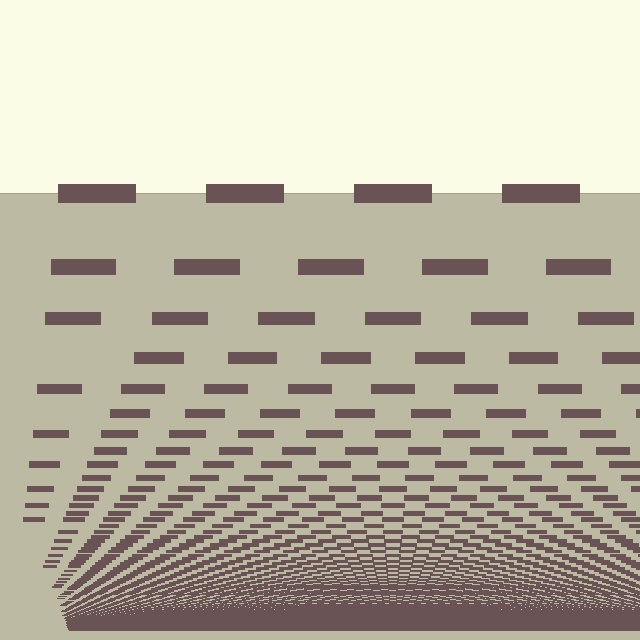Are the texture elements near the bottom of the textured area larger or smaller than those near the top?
Smaller. The gradient is inverted — elements near the bottom are smaller and denser.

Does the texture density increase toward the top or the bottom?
Density increases toward the bottom.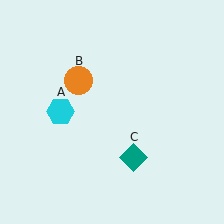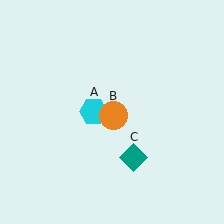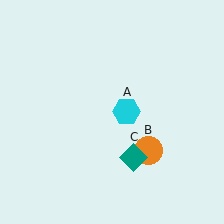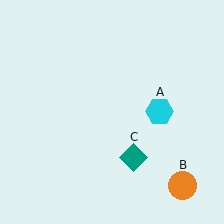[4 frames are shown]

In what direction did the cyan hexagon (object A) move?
The cyan hexagon (object A) moved right.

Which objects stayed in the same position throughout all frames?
Teal diamond (object C) remained stationary.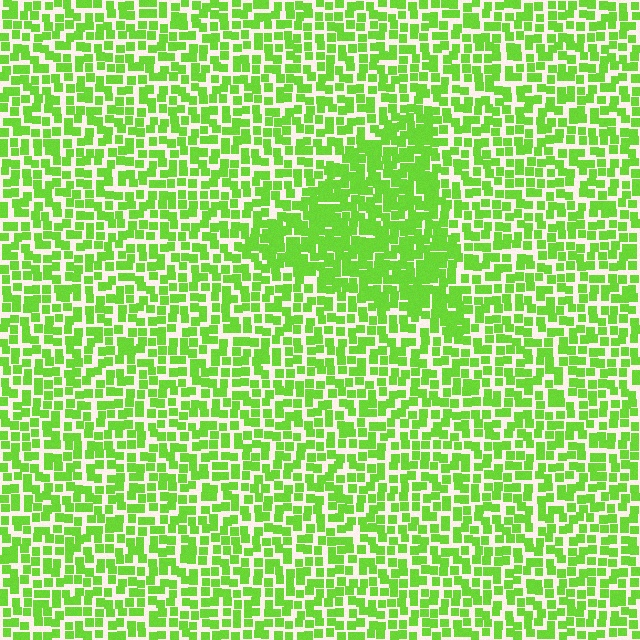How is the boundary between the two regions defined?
The boundary is defined by a change in element density (approximately 1.7x ratio). All elements are the same color, size, and shape.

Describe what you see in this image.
The image contains small lime elements arranged at two different densities. A triangle-shaped region is visible where the elements are more densely packed than the surrounding area.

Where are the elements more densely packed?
The elements are more densely packed inside the triangle boundary.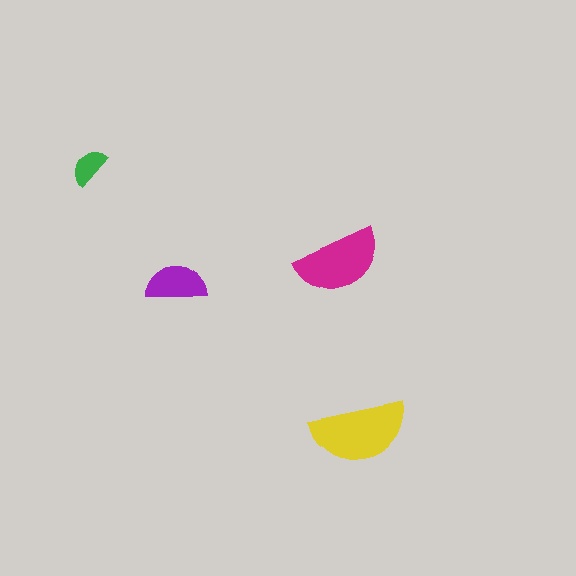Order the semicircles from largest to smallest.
the yellow one, the magenta one, the purple one, the green one.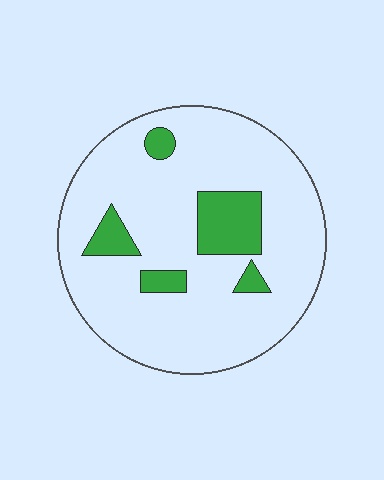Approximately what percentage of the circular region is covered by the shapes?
Approximately 15%.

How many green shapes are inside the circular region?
5.